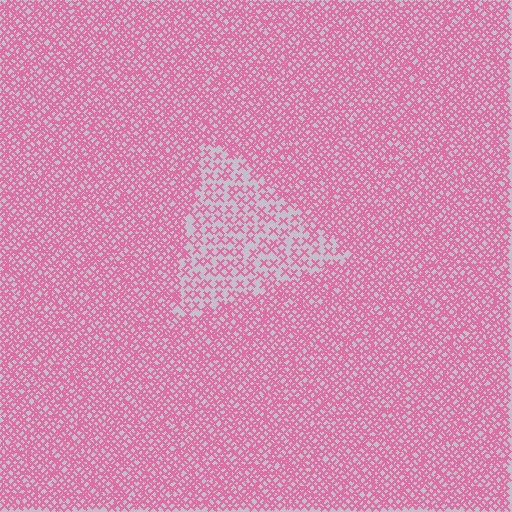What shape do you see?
I see a triangle.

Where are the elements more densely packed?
The elements are more densely packed outside the triangle boundary.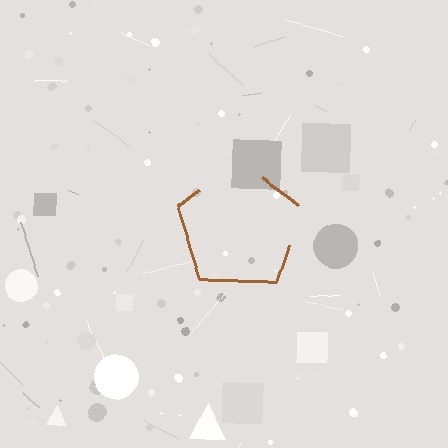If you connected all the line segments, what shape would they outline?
They would outline a pentagon.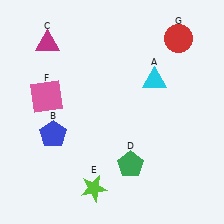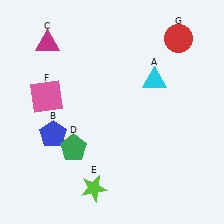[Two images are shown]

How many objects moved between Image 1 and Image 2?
1 object moved between the two images.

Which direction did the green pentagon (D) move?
The green pentagon (D) moved left.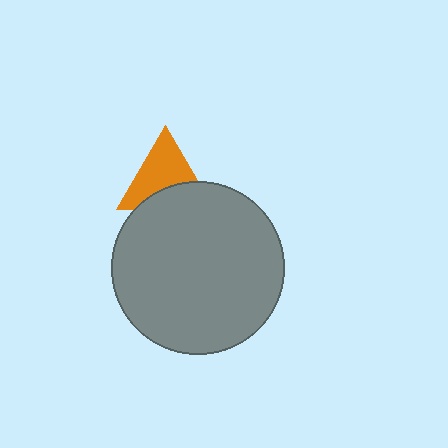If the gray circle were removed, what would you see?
You would see the complete orange triangle.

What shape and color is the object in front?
The object in front is a gray circle.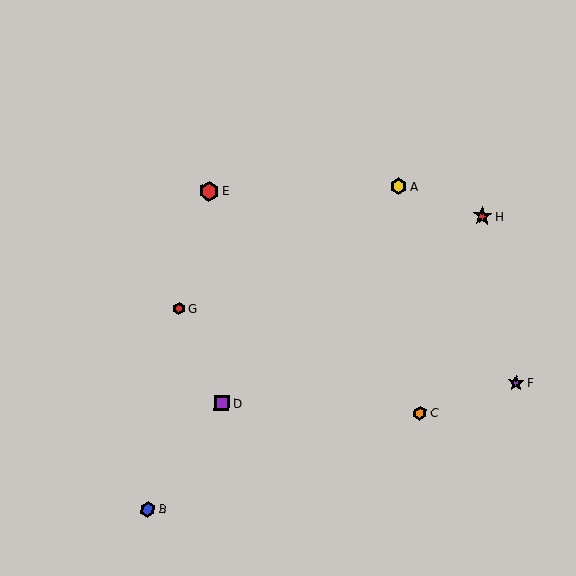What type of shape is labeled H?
Shape H is a red star.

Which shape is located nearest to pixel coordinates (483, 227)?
The red star (labeled H) at (482, 216) is nearest to that location.